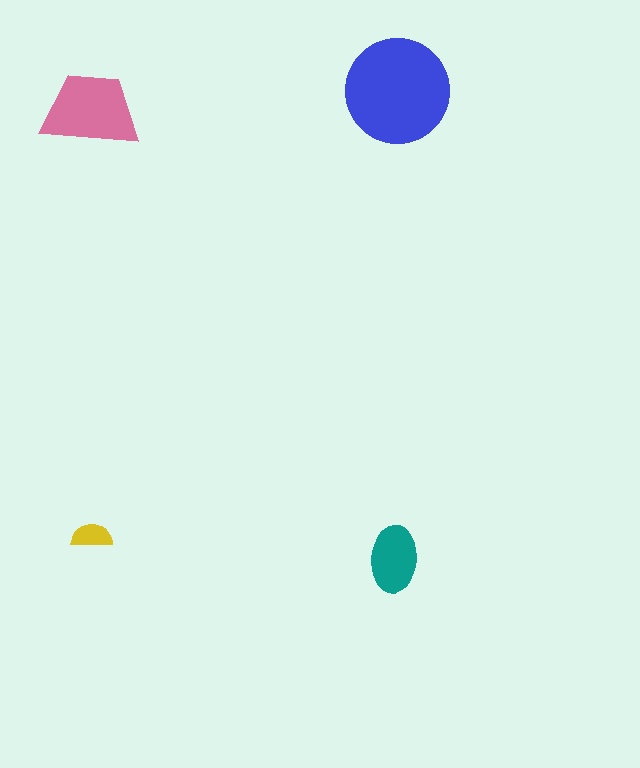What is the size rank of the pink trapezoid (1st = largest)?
2nd.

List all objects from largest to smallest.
The blue circle, the pink trapezoid, the teal ellipse, the yellow semicircle.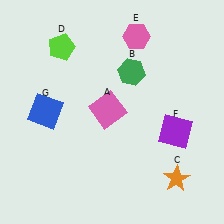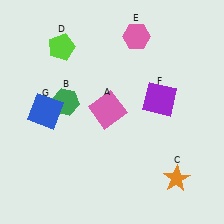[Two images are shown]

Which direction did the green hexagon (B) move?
The green hexagon (B) moved left.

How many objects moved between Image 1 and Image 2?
2 objects moved between the two images.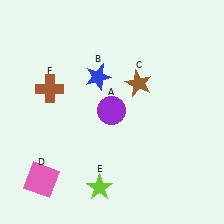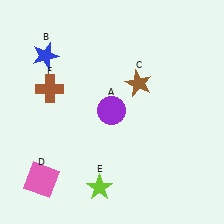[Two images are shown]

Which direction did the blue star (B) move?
The blue star (B) moved left.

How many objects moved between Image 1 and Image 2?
1 object moved between the two images.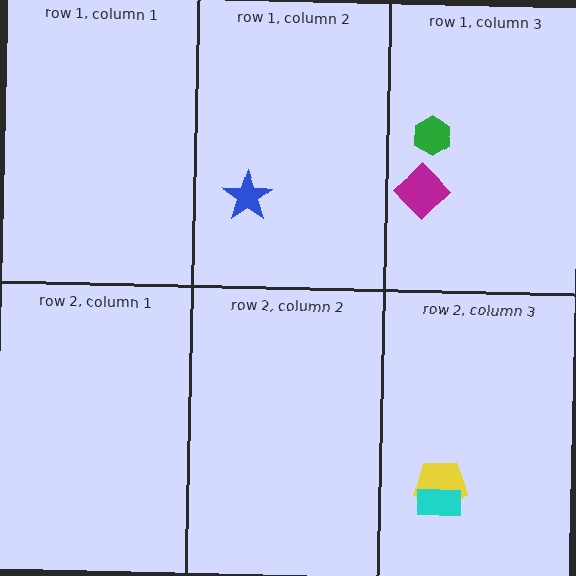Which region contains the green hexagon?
The row 1, column 3 region.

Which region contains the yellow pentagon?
The row 2, column 3 region.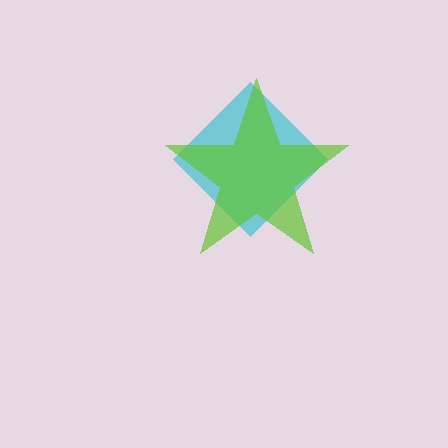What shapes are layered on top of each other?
The layered shapes are: a cyan diamond, a lime star.